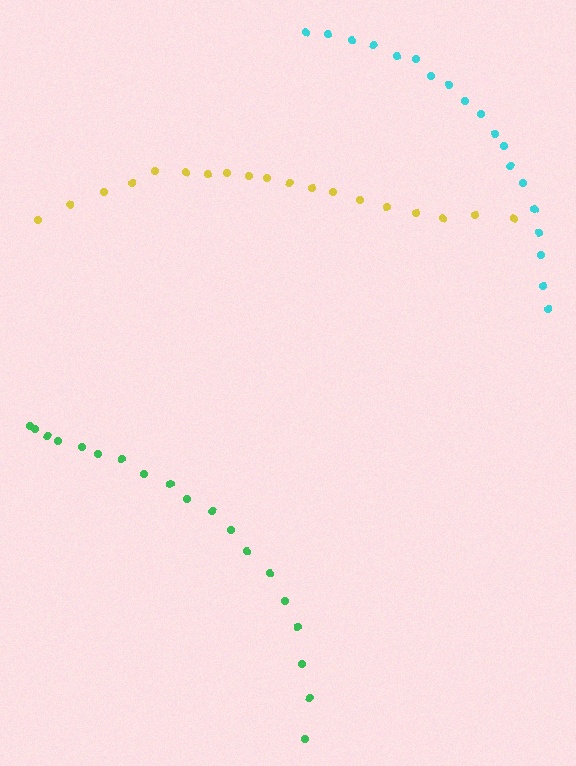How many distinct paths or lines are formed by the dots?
There are 3 distinct paths.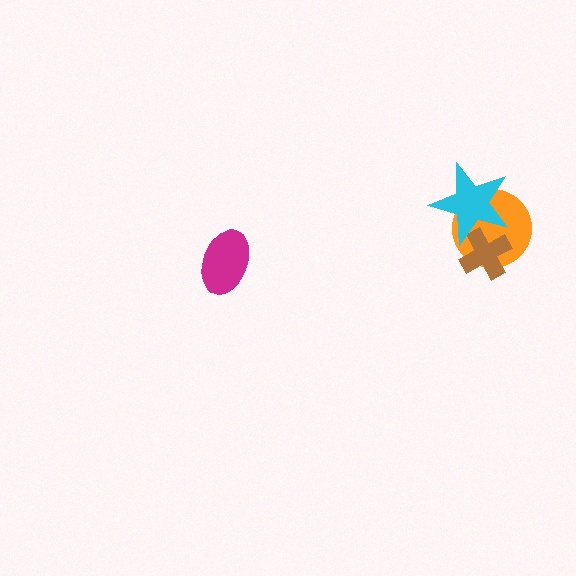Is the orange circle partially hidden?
Yes, it is partially covered by another shape.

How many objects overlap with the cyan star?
2 objects overlap with the cyan star.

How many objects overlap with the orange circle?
2 objects overlap with the orange circle.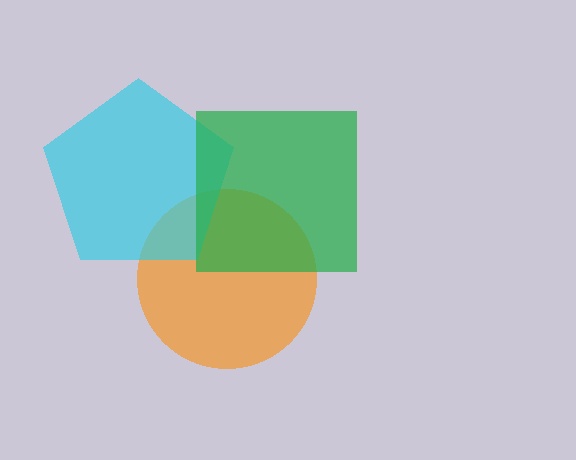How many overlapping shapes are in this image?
There are 3 overlapping shapes in the image.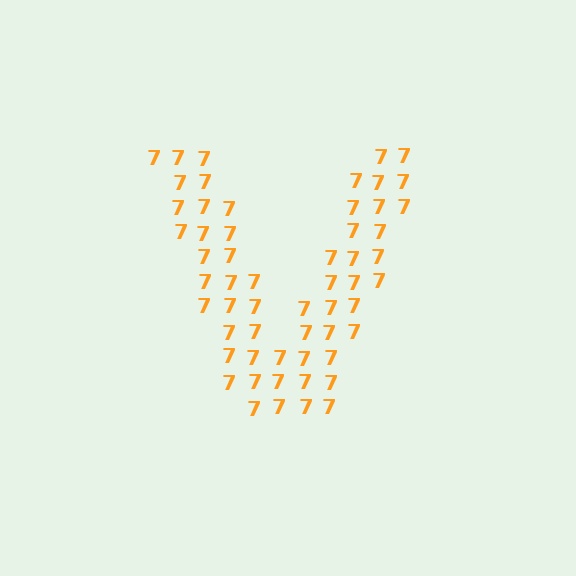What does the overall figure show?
The overall figure shows the letter V.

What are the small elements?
The small elements are digit 7's.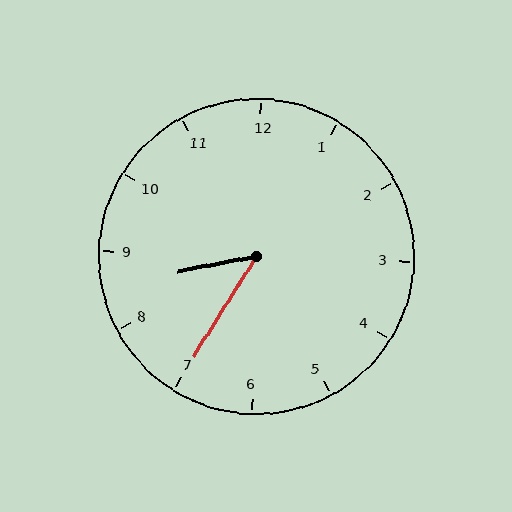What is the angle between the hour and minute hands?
Approximately 48 degrees.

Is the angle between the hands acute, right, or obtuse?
It is acute.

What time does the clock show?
8:35.